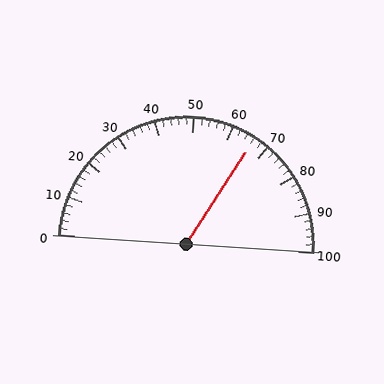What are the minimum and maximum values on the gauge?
The gauge ranges from 0 to 100.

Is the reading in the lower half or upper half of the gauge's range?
The reading is in the upper half of the range (0 to 100).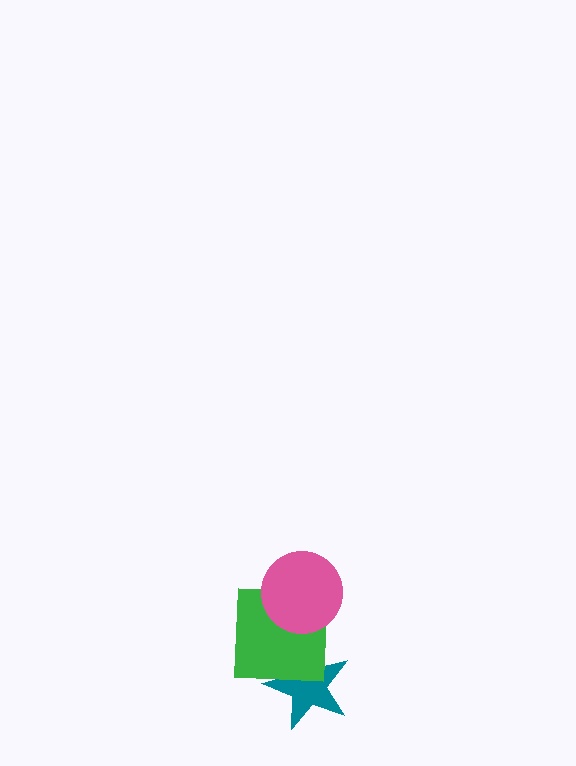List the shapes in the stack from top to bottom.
From top to bottom: the pink circle, the green square, the teal star.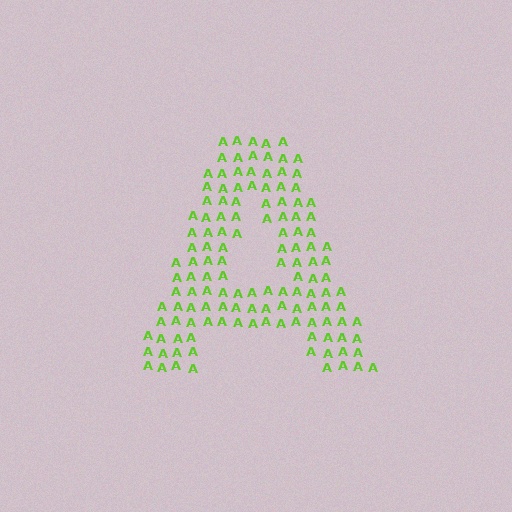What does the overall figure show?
The overall figure shows the letter A.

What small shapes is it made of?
It is made of small letter A's.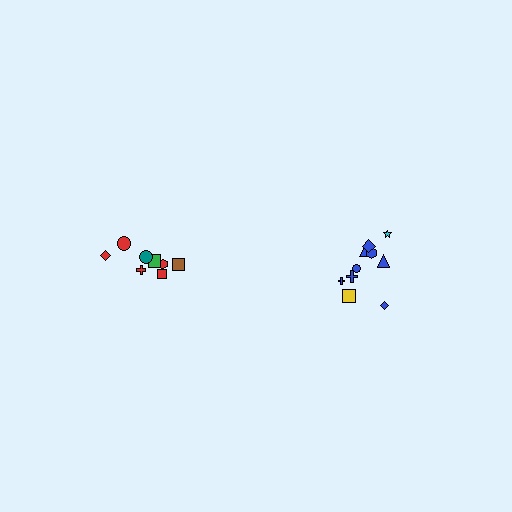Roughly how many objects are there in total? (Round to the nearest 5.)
Roughly 20 objects in total.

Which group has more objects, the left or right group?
The right group.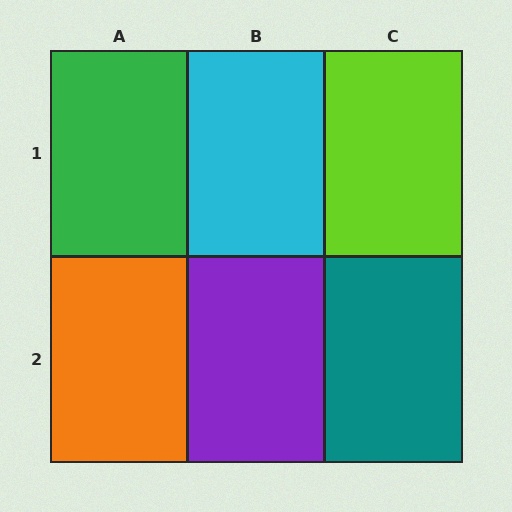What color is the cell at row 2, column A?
Orange.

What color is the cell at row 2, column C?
Teal.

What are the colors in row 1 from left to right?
Green, cyan, lime.